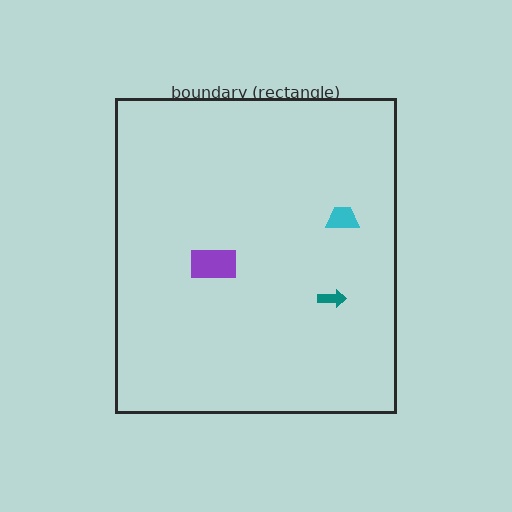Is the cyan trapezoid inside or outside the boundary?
Inside.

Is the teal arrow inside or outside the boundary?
Inside.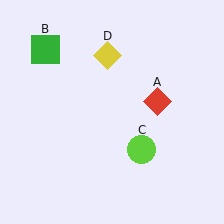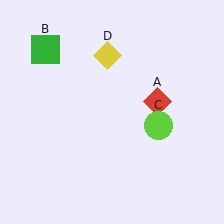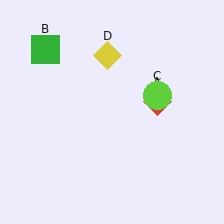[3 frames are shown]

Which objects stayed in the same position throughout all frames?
Red diamond (object A) and green square (object B) and yellow diamond (object D) remained stationary.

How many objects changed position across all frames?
1 object changed position: lime circle (object C).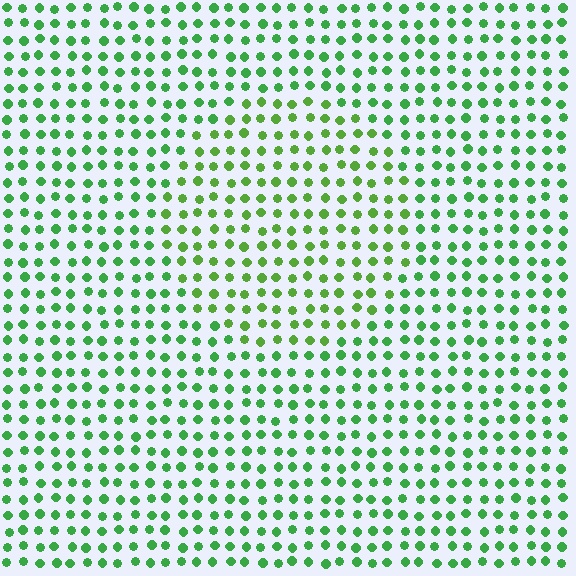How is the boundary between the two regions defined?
The boundary is defined purely by a slight shift in hue (about 22 degrees). Spacing, size, and orientation are identical on both sides.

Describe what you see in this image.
The image is filled with small green elements in a uniform arrangement. A circle-shaped region is visible where the elements are tinted to a slightly different hue, forming a subtle color boundary.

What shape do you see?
I see a circle.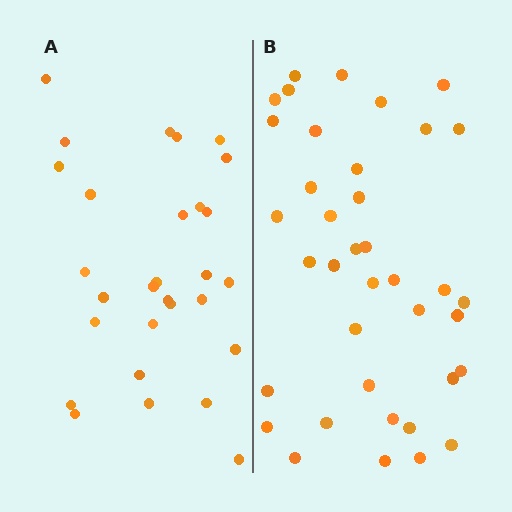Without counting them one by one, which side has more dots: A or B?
Region B (the right region) has more dots.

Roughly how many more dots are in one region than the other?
Region B has roughly 8 or so more dots than region A.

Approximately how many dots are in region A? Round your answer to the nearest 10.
About 30 dots. (The exact count is 29, which rounds to 30.)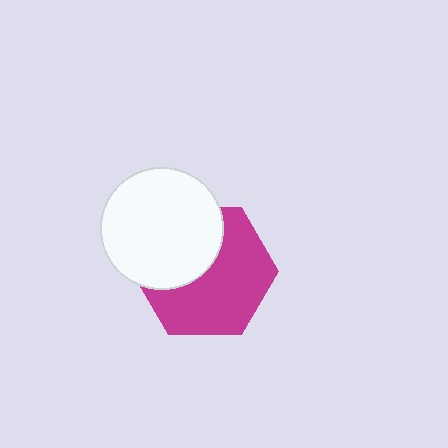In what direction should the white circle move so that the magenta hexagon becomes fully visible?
The white circle should move toward the upper-left. That is the shortest direction to clear the overlap and leave the magenta hexagon fully visible.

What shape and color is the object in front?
The object in front is a white circle.